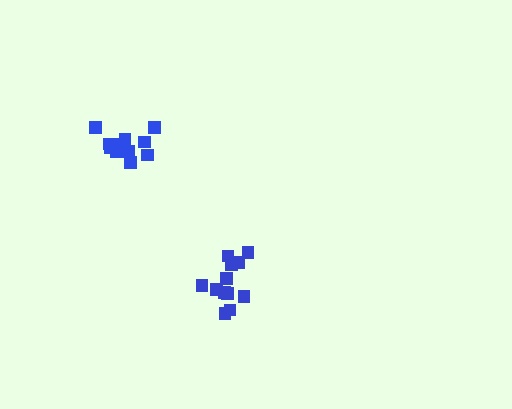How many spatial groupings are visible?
There are 2 spatial groupings.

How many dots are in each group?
Group 1: 12 dots, Group 2: 11 dots (23 total).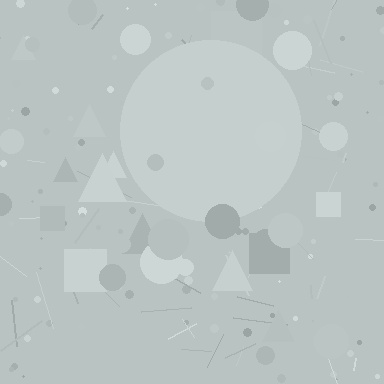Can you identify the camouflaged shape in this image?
The camouflaged shape is a circle.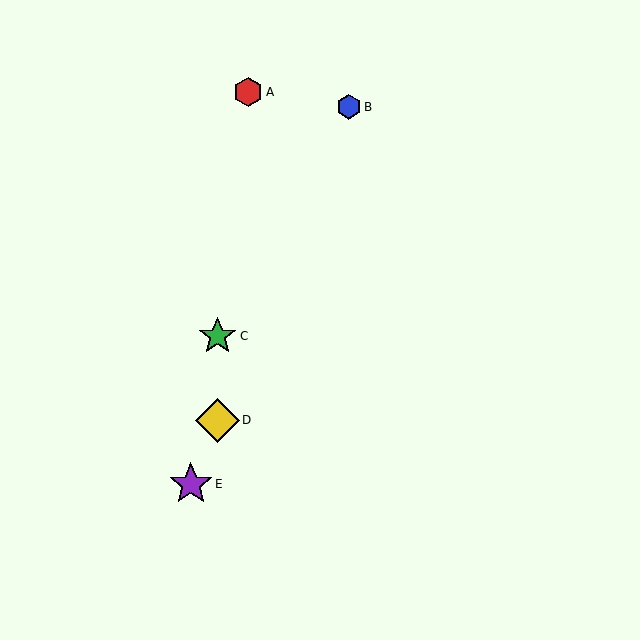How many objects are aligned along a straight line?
3 objects (B, D, E) are aligned along a straight line.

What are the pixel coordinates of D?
Object D is at (218, 420).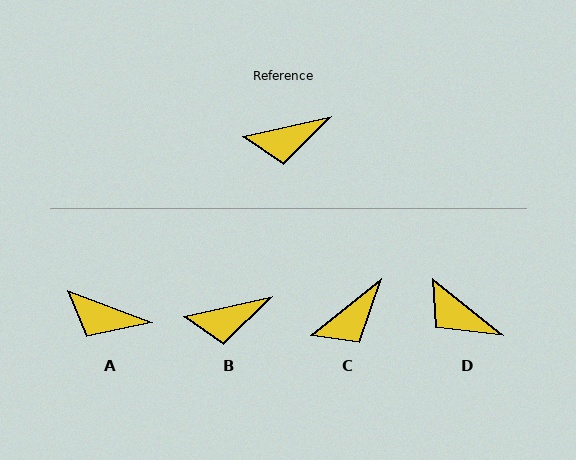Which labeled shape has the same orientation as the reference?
B.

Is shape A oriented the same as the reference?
No, it is off by about 33 degrees.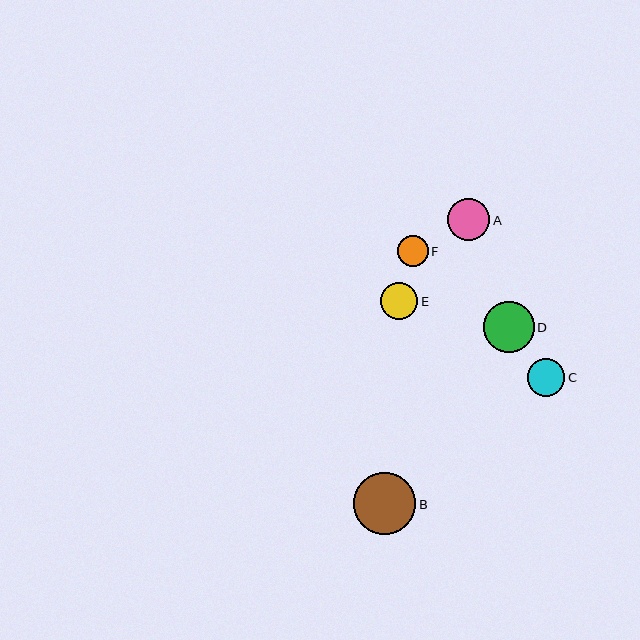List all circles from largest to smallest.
From largest to smallest: B, D, A, C, E, F.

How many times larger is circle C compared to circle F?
Circle C is approximately 1.2 times the size of circle F.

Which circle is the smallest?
Circle F is the smallest with a size of approximately 31 pixels.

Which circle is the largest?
Circle B is the largest with a size of approximately 62 pixels.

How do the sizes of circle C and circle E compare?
Circle C and circle E are approximately the same size.